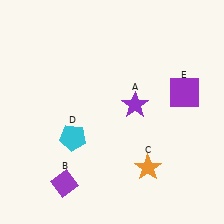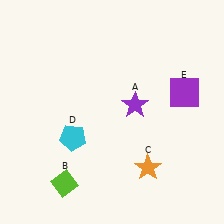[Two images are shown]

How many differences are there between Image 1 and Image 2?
There is 1 difference between the two images.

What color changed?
The diamond (B) changed from purple in Image 1 to lime in Image 2.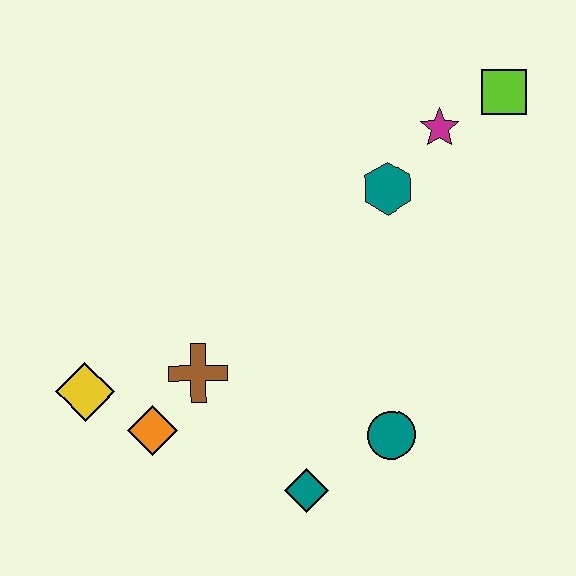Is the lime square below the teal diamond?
No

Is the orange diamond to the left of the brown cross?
Yes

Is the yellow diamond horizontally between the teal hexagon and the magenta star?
No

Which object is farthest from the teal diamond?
The lime square is farthest from the teal diamond.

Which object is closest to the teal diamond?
The teal circle is closest to the teal diamond.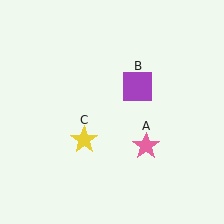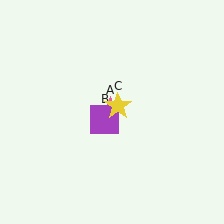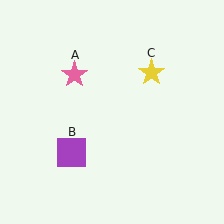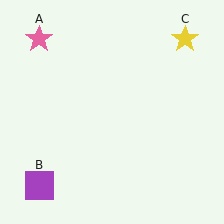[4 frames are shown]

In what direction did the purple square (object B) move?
The purple square (object B) moved down and to the left.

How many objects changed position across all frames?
3 objects changed position: pink star (object A), purple square (object B), yellow star (object C).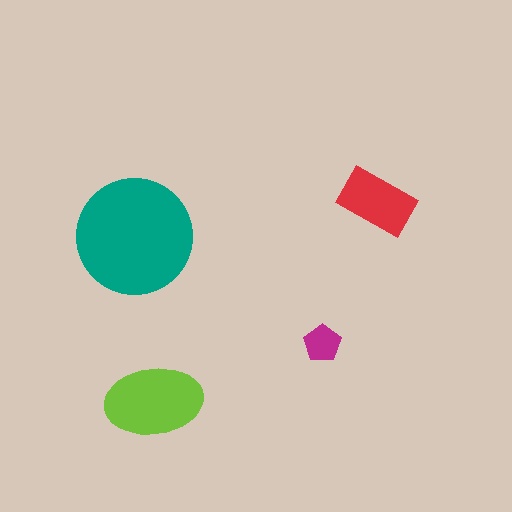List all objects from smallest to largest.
The magenta pentagon, the red rectangle, the lime ellipse, the teal circle.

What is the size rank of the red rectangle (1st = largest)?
3rd.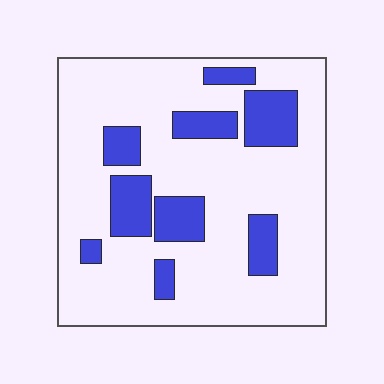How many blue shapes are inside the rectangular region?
9.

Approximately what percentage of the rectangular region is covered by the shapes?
Approximately 20%.